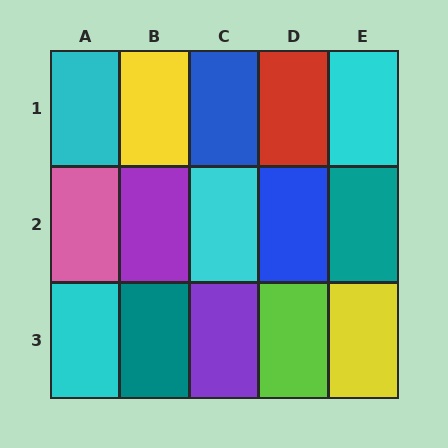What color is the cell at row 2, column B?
Purple.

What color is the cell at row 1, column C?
Blue.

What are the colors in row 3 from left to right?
Cyan, teal, purple, lime, yellow.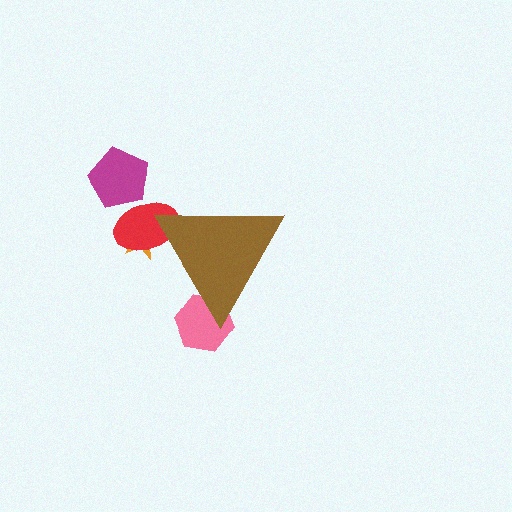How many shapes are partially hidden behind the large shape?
3 shapes are partially hidden.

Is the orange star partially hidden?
Yes, the orange star is partially hidden behind the brown triangle.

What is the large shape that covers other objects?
A brown triangle.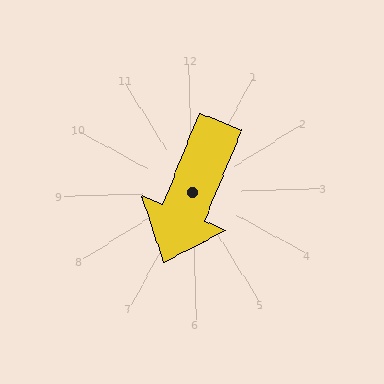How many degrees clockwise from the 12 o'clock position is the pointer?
Approximately 204 degrees.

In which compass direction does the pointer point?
Southwest.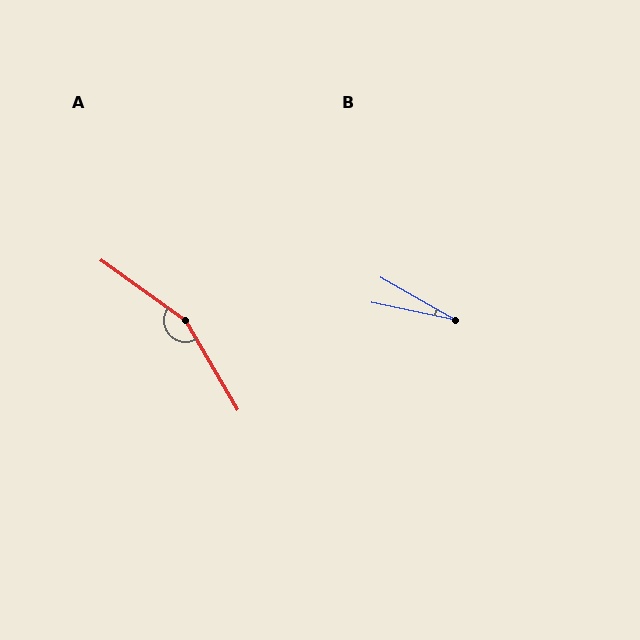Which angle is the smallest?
B, at approximately 18 degrees.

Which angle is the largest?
A, at approximately 156 degrees.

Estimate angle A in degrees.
Approximately 156 degrees.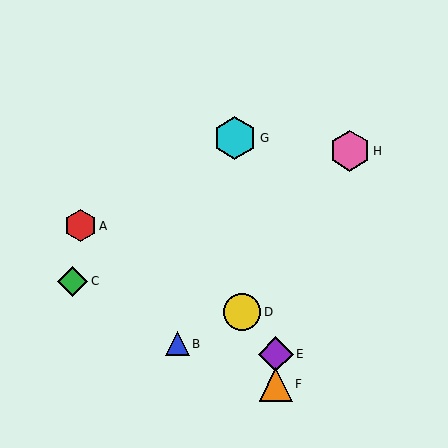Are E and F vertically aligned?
Yes, both are at x≈276.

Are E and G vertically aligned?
No, E is at x≈276 and G is at x≈235.